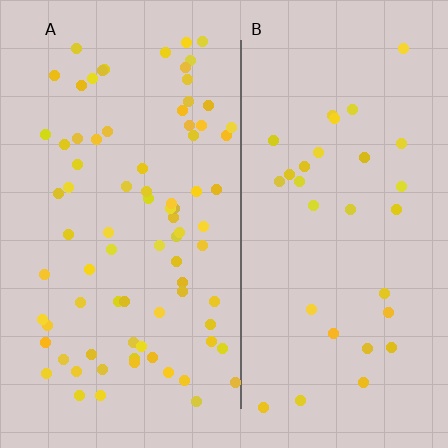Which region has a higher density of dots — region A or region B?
A (the left).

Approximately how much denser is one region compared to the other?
Approximately 2.6× — region A over region B.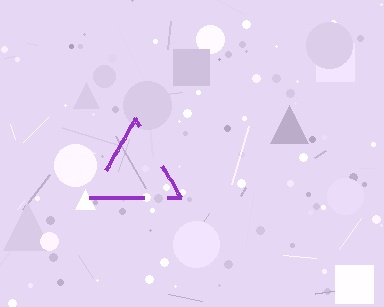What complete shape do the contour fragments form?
The contour fragments form a triangle.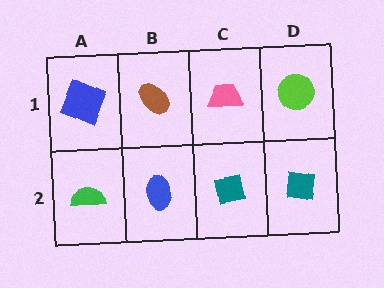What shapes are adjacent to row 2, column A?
A blue square (row 1, column A), a blue ellipse (row 2, column B).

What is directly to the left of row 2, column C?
A blue ellipse.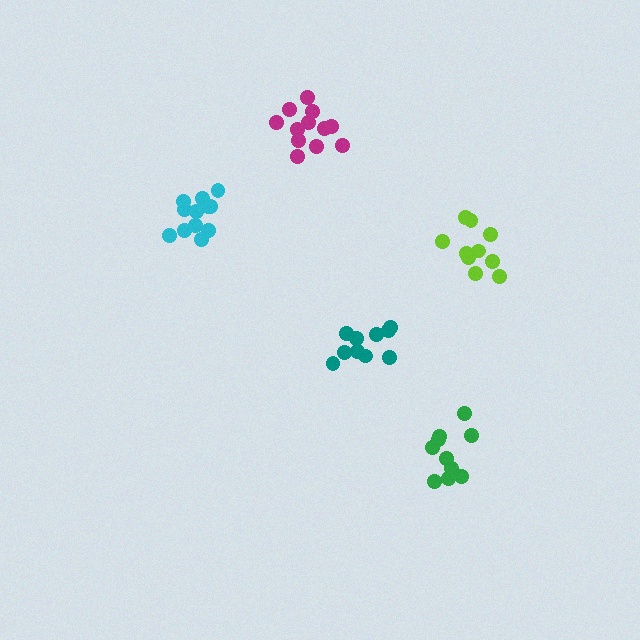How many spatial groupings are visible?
There are 5 spatial groupings.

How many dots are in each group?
Group 1: 10 dots, Group 2: 10 dots, Group 3: 12 dots, Group 4: 10 dots, Group 5: 12 dots (54 total).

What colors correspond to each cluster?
The clusters are colored: green, teal, cyan, lime, magenta.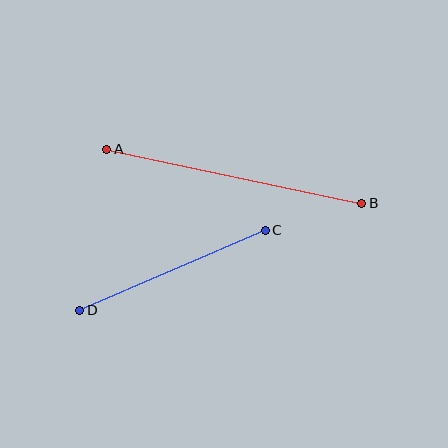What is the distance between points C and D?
The distance is approximately 202 pixels.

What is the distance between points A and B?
The distance is approximately 261 pixels.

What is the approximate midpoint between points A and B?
The midpoint is at approximately (234, 176) pixels.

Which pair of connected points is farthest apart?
Points A and B are farthest apart.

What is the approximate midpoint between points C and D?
The midpoint is at approximately (172, 270) pixels.